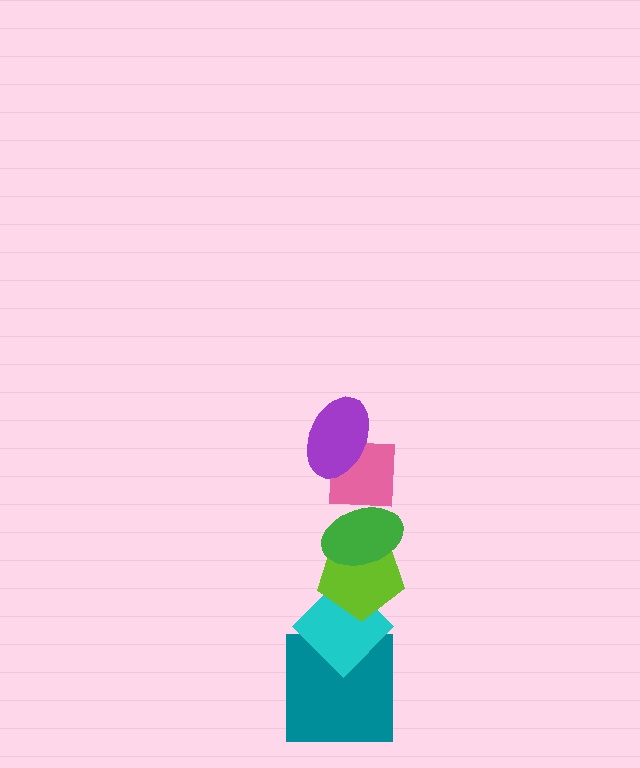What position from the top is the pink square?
The pink square is 2nd from the top.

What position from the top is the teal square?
The teal square is 6th from the top.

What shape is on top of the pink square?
The purple ellipse is on top of the pink square.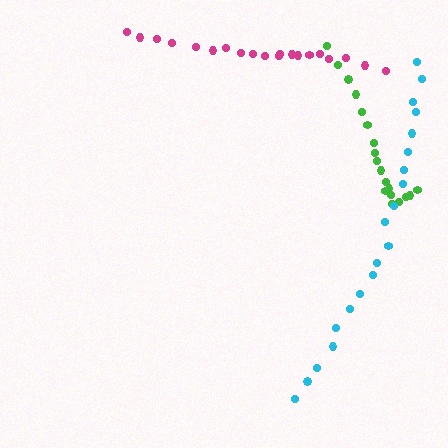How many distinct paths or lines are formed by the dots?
There are 3 distinct paths.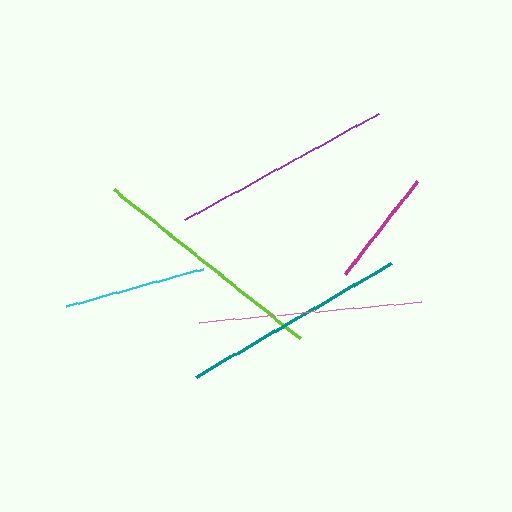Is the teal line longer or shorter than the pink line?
The teal line is longer than the pink line.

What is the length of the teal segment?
The teal segment is approximately 225 pixels long.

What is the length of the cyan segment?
The cyan segment is approximately 142 pixels long.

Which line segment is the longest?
The lime line is the longest at approximately 239 pixels.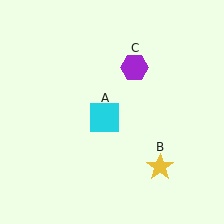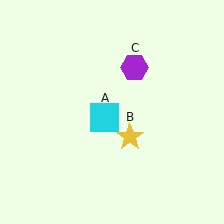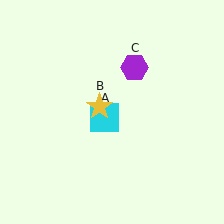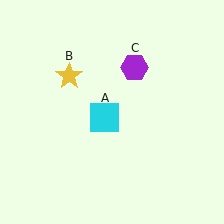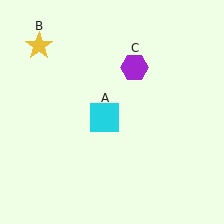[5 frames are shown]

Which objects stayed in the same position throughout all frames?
Cyan square (object A) and purple hexagon (object C) remained stationary.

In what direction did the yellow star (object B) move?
The yellow star (object B) moved up and to the left.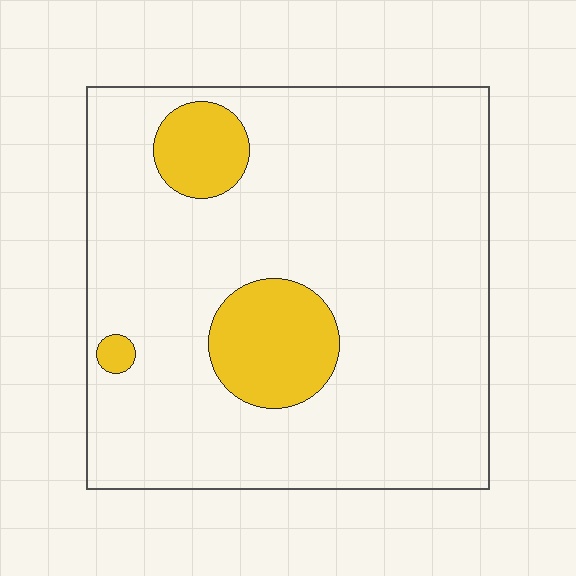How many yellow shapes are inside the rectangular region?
3.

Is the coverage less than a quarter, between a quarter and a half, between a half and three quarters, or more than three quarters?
Less than a quarter.